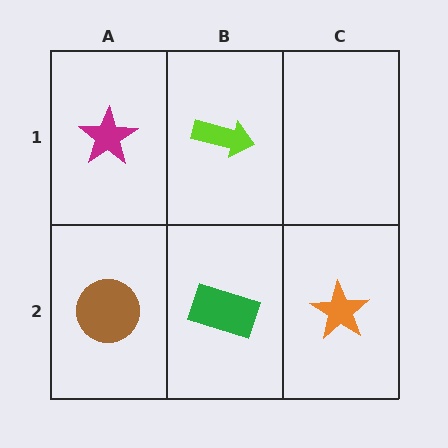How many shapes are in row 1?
2 shapes.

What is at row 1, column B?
A lime arrow.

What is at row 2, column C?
An orange star.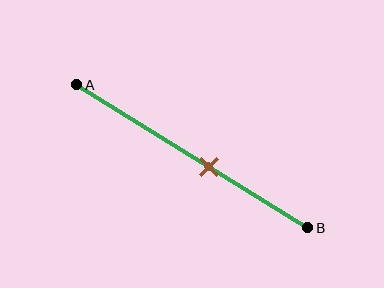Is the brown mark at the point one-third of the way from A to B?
No, the mark is at about 55% from A, not at the 33% one-third point.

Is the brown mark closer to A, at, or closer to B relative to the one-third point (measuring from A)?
The brown mark is closer to point B than the one-third point of segment AB.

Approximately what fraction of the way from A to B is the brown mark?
The brown mark is approximately 55% of the way from A to B.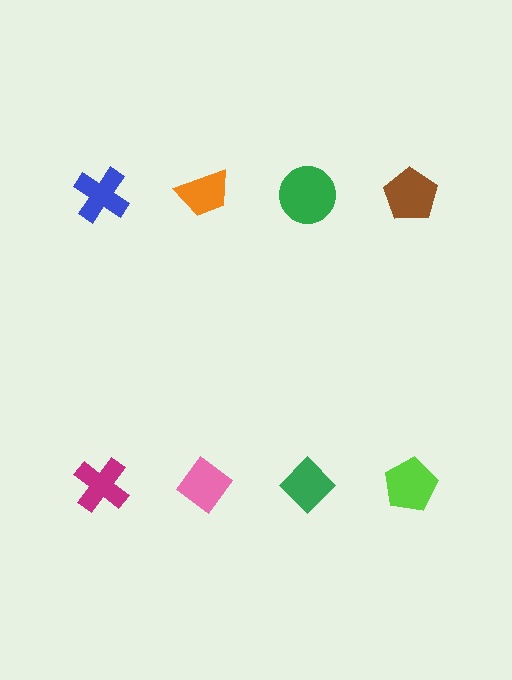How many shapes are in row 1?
4 shapes.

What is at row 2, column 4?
A lime pentagon.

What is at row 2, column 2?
A pink diamond.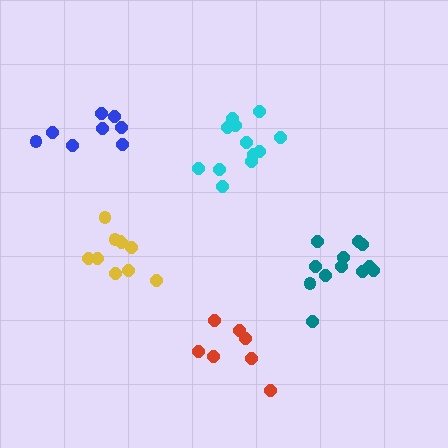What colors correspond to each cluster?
The clusters are colored: cyan, teal, yellow, blue, red.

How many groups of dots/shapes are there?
There are 5 groups.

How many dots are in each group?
Group 1: 12 dots, Group 2: 12 dots, Group 3: 10 dots, Group 4: 8 dots, Group 5: 7 dots (49 total).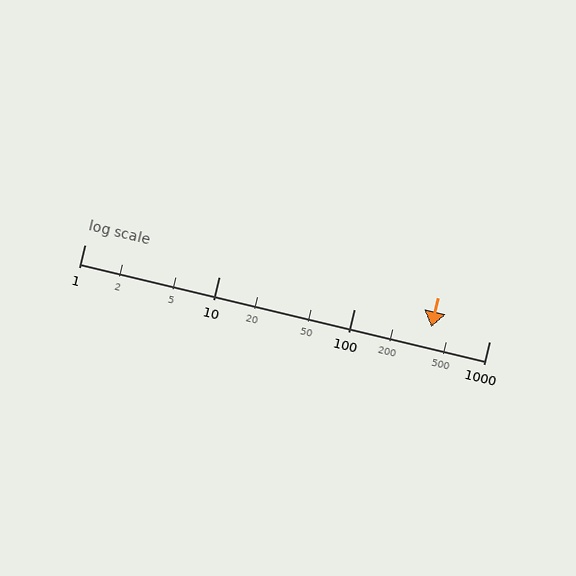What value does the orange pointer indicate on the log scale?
The pointer indicates approximately 370.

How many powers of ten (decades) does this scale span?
The scale spans 3 decades, from 1 to 1000.